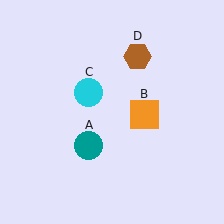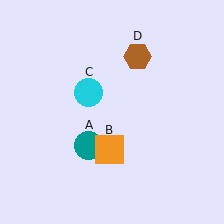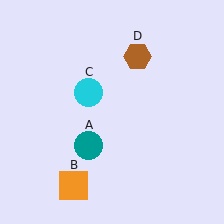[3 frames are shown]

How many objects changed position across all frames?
1 object changed position: orange square (object B).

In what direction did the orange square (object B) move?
The orange square (object B) moved down and to the left.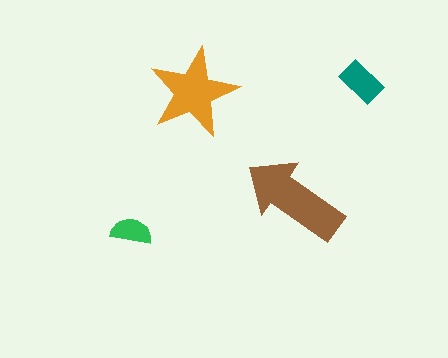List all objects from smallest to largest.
The green semicircle, the teal rectangle, the orange star, the brown arrow.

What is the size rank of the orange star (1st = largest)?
2nd.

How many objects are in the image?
There are 4 objects in the image.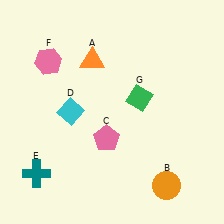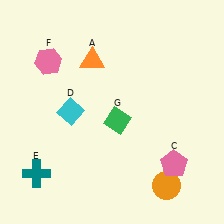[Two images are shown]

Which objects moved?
The objects that moved are: the pink pentagon (C), the green diamond (G).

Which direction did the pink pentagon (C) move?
The pink pentagon (C) moved right.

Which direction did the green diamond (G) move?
The green diamond (G) moved down.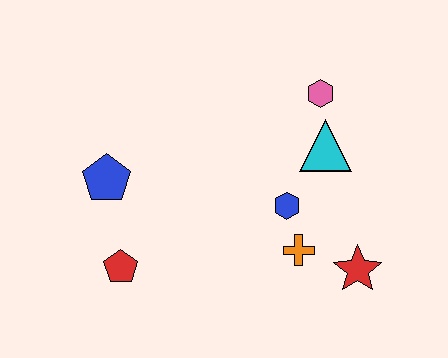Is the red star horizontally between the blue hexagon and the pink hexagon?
No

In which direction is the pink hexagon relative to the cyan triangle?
The pink hexagon is above the cyan triangle.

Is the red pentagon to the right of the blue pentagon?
Yes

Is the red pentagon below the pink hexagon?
Yes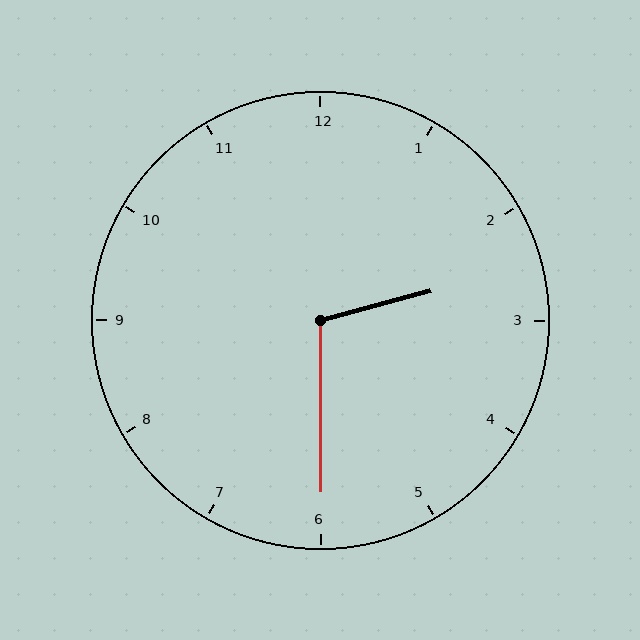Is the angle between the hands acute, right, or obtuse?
It is obtuse.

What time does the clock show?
2:30.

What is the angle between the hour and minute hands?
Approximately 105 degrees.